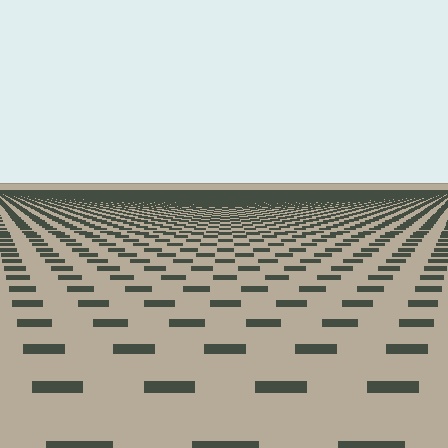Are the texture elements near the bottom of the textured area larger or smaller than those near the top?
Larger. Near the bottom, elements are closer to the viewer and appear at a bigger on-screen size.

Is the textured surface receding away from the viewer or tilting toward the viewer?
The surface is receding away from the viewer. Texture elements get smaller and denser toward the top.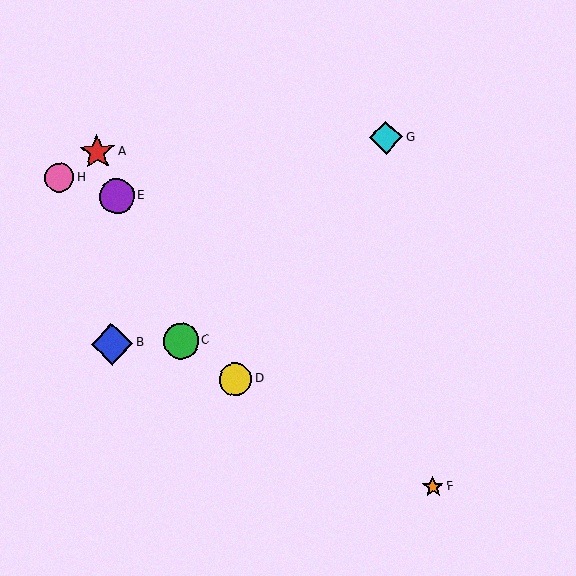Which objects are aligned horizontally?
Objects B, C are aligned horizontally.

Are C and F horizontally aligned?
No, C is at y≈341 and F is at y≈487.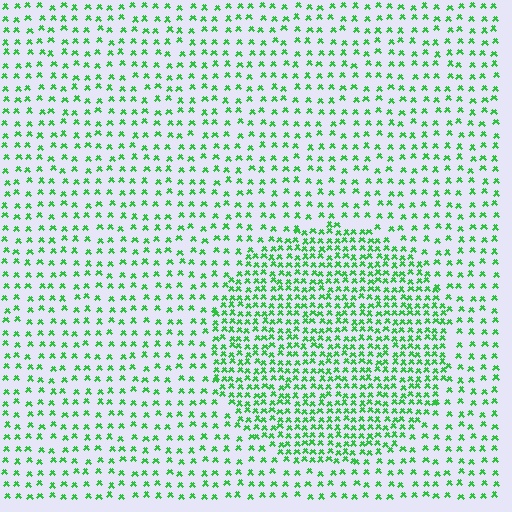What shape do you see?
I see a circle.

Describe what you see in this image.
The image contains small green elements arranged at two different densities. A circle-shaped region is visible where the elements are more densely packed than the surrounding area.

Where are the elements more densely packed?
The elements are more densely packed inside the circle boundary.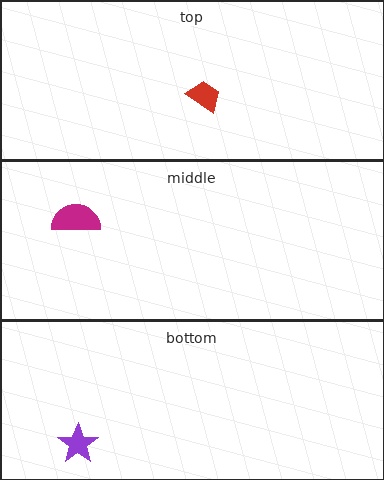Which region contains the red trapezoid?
The top region.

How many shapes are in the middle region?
1.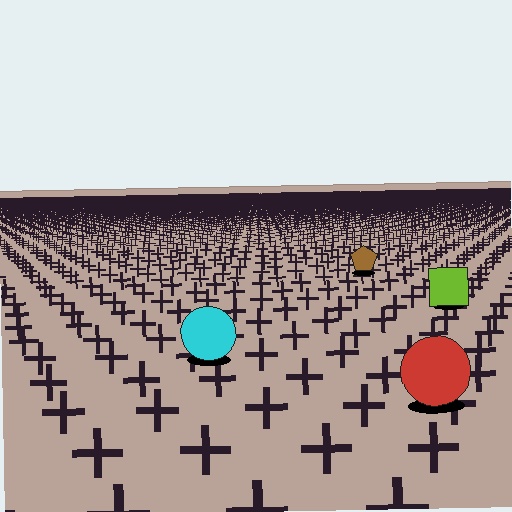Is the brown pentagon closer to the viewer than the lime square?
No. The lime square is closer — you can tell from the texture gradient: the ground texture is coarser near it.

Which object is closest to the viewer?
The red circle is closest. The texture marks near it are larger and more spread out.